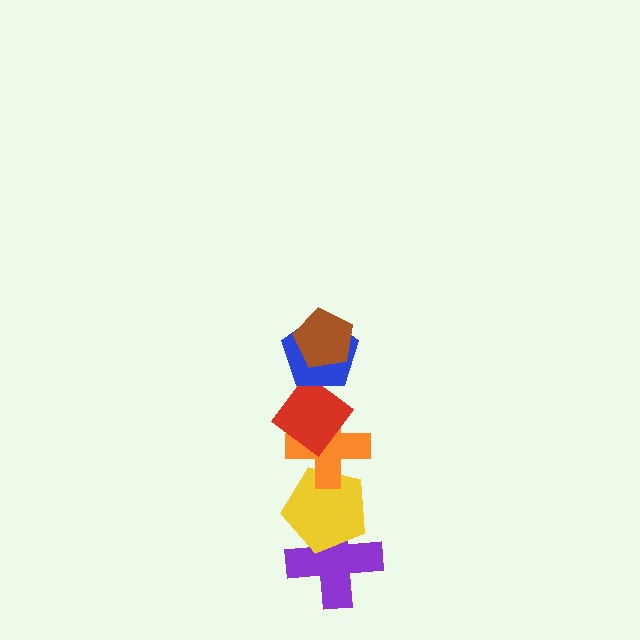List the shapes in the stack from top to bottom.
From top to bottom: the brown pentagon, the blue pentagon, the red diamond, the orange cross, the yellow pentagon, the purple cross.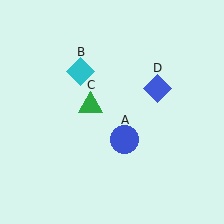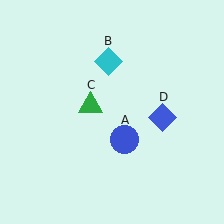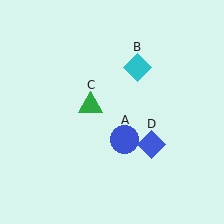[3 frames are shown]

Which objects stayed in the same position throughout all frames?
Blue circle (object A) and green triangle (object C) remained stationary.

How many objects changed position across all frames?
2 objects changed position: cyan diamond (object B), blue diamond (object D).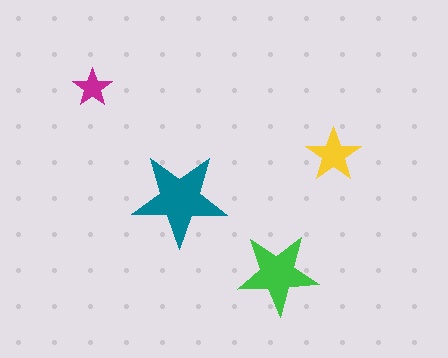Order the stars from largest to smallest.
the teal one, the green one, the yellow one, the magenta one.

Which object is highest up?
The magenta star is topmost.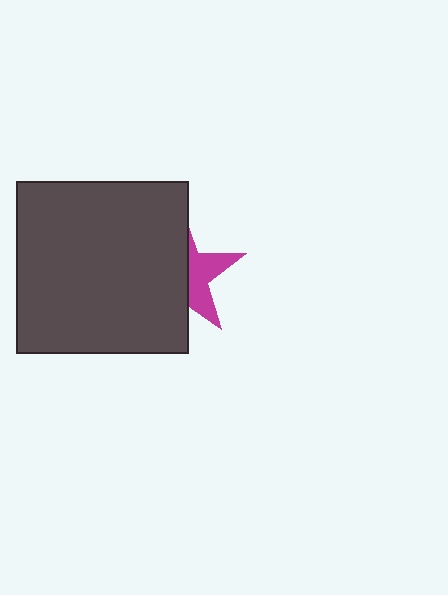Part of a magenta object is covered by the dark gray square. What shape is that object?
It is a star.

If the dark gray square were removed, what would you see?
You would see the complete magenta star.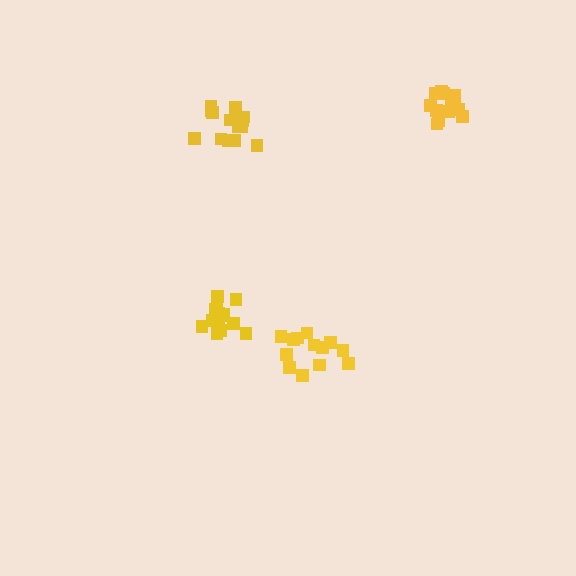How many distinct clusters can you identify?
There are 4 distinct clusters.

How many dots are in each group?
Group 1: 15 dots, Group 2: 13 dots, Group 3: 13 dots, Group 4: 15 dots (56 total).